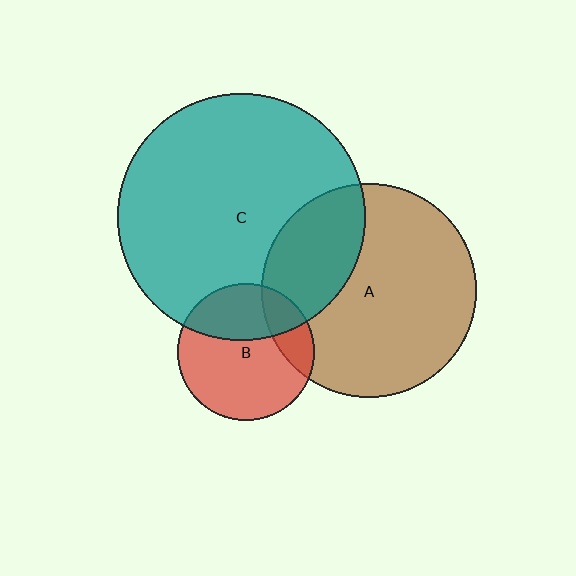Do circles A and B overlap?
Yes.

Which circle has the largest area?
Circle C (teal).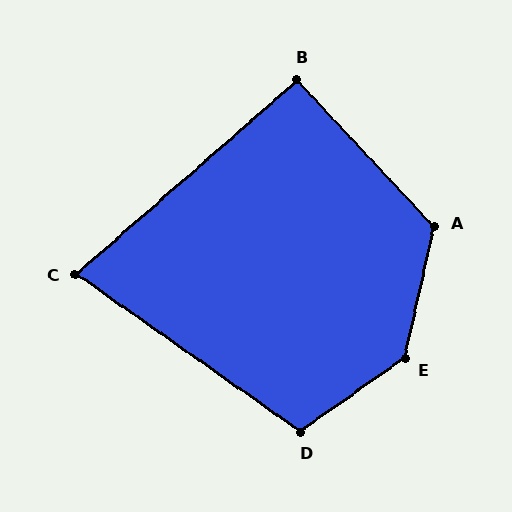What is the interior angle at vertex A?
Approximately 124 degrees (obtuse).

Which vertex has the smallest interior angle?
C, at approximately 76 degrees.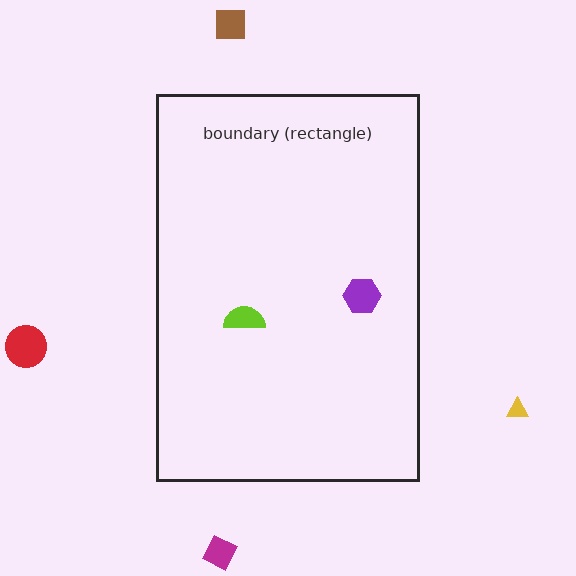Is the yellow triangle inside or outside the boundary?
Outside.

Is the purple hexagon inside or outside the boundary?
Inside.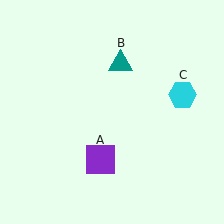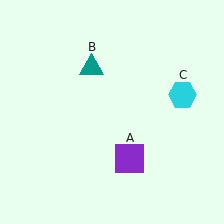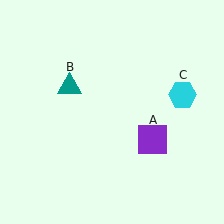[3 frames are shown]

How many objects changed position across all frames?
2 objects changed position: purple square (object A), teal triangle (object B).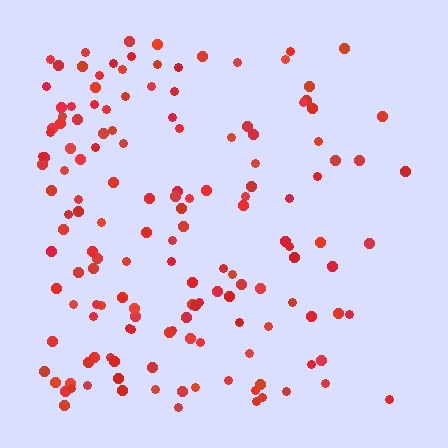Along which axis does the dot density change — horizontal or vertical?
Horizontal.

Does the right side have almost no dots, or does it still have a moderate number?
Still a moderate number, just noticeably fewer than the left.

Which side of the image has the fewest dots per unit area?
The right.